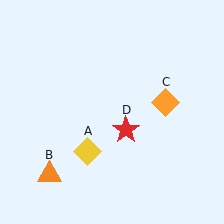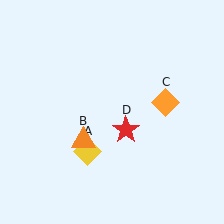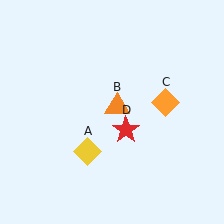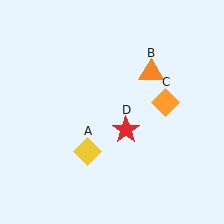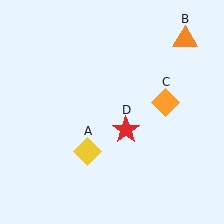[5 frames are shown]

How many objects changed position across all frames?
1 object changed position: orange triangle (object B).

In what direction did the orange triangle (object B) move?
The orange triangle (object B) moved up and to the right.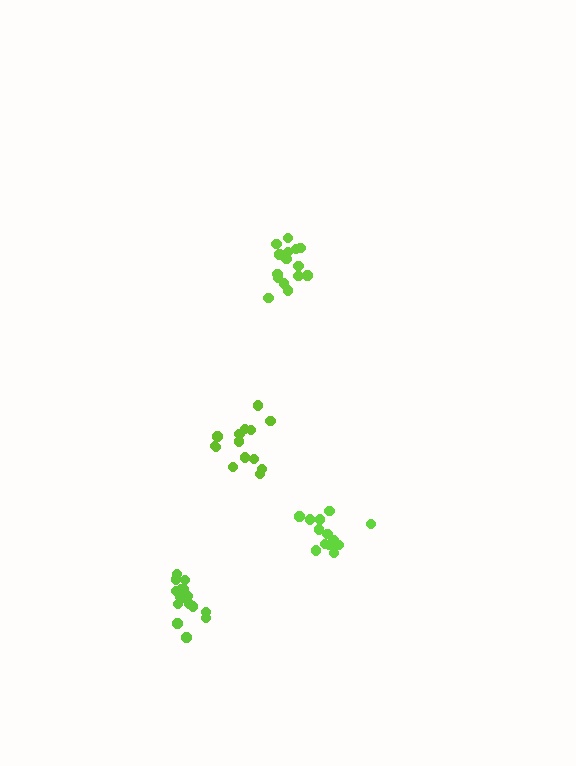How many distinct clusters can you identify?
There are 4 distinct clusters.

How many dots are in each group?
Group 1: 14 dots, Group 2: 14 dots, Group 3: 16 dots, Group 4: 15 dots (59 total).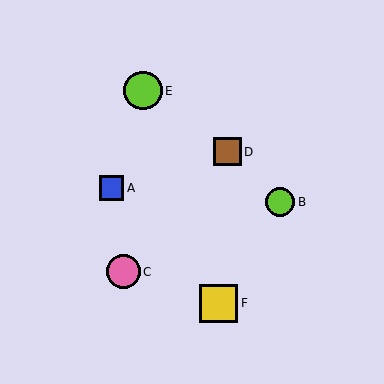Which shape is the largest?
The lime circle (labeled E) is the largest.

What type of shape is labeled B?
Shape B is a lime circle.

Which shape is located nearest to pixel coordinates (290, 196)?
The lime circle (labeled B) at (280, 202) is nearest to that location.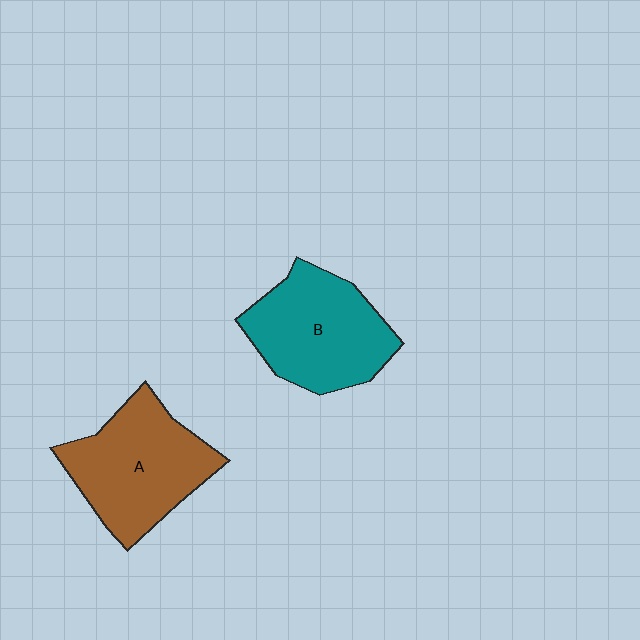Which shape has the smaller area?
Shape B (teal).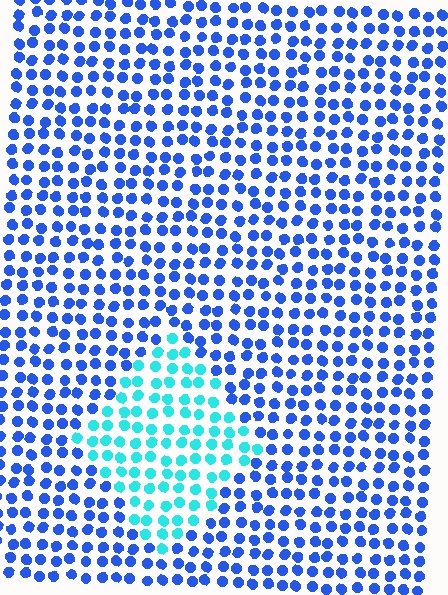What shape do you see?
I see a diamond.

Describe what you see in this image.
The image is filled with small blue elements in a uniform arrangement. A diamond-shaped region is visible where the elements are tinted to a slightly different hue, forming a subtle color boundary.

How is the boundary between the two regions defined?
The boundary is defined purely by a slight shift in hue (about 45 degrees). Spacing, size, and orientation are identical on both sides.